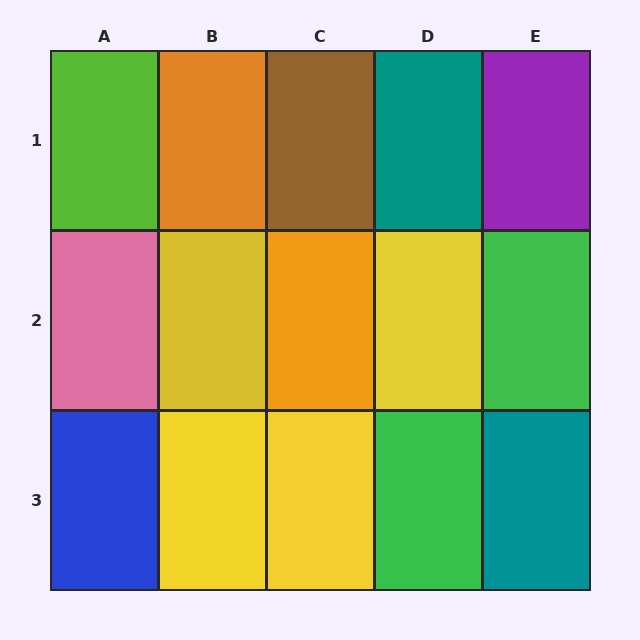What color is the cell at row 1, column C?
Brown.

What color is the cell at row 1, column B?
Orange.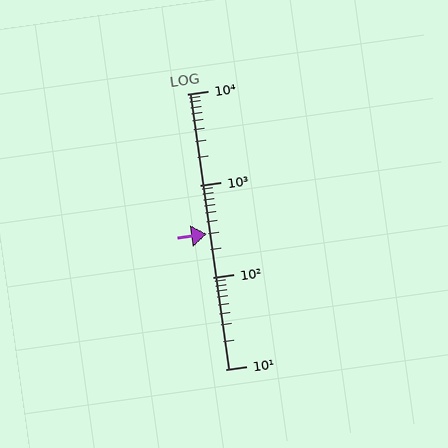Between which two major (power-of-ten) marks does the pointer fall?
The pointer is between 100 and 1000.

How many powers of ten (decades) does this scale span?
The scale spans 3 decades, from 10 to 10000.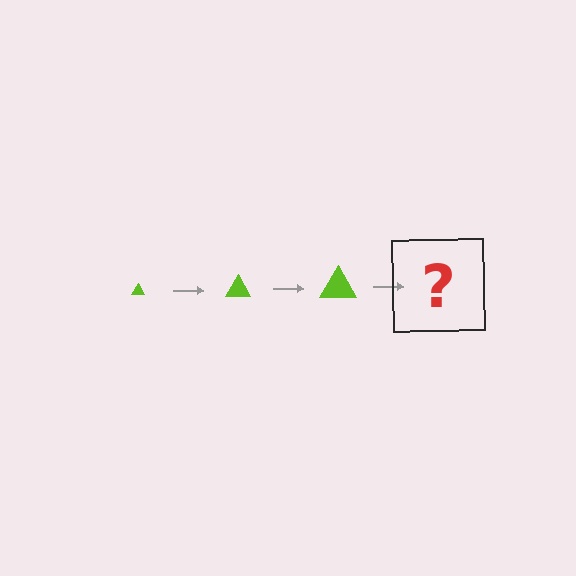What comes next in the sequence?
The next element should be a lime triangle, larger than the previous one.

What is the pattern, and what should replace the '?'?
The pattern is that the triangle gets progressively larger each step. The '?' should be a lime triangle, larger than the previous one.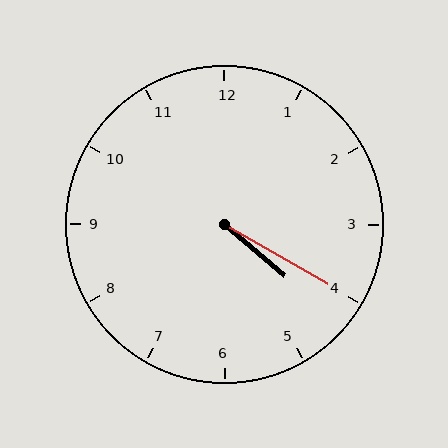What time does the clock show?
4:20.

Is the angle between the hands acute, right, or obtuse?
It is acute.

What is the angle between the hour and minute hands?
Approximately 10 degrees.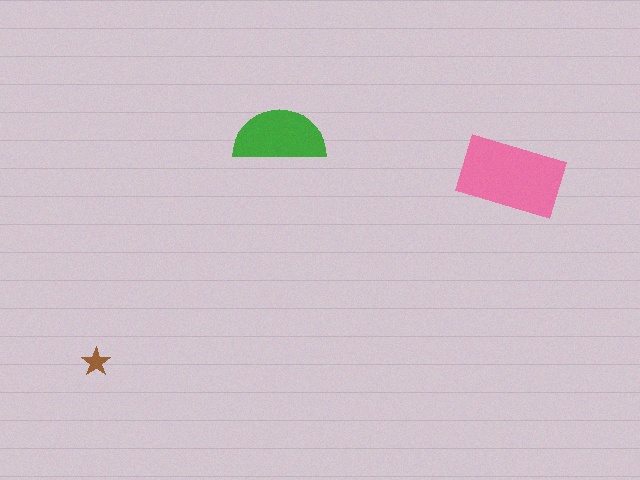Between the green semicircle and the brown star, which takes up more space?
The green semicircle.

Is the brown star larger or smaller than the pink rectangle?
Smaller.